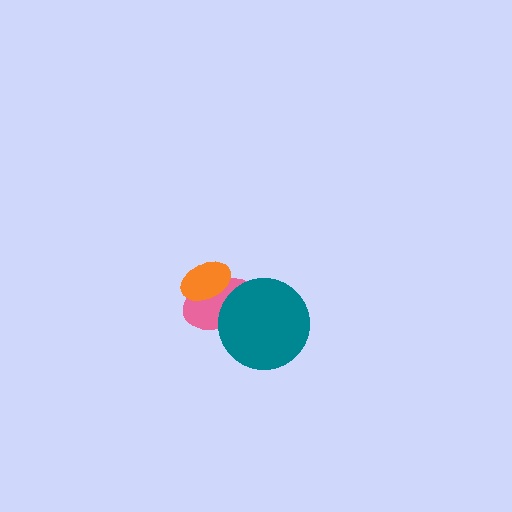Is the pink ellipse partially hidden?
Yes, it is partially covered by another shape.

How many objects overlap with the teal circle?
1 object overlaps with the teal circle.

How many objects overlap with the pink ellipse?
2 objects overlap with the pink ellipse.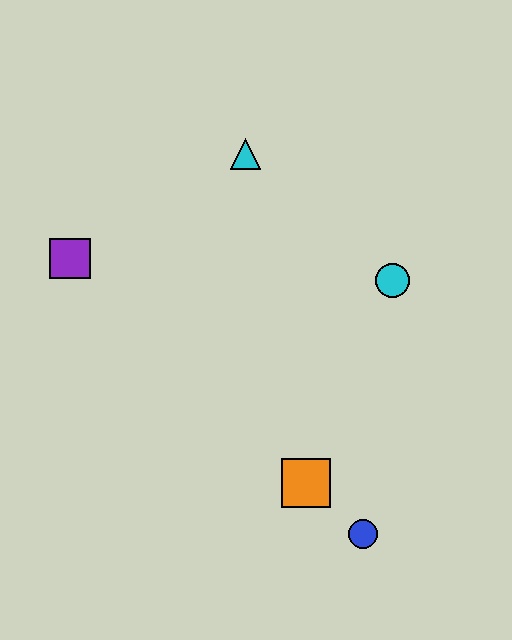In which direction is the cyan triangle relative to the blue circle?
The cyan triangle is above the blue circle.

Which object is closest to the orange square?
The blue circle is closest to the orange square.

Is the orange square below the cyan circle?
Yes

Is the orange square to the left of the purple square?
No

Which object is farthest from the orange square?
The cyan triangle is farthest from the orange square.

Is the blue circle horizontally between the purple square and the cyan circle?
Yes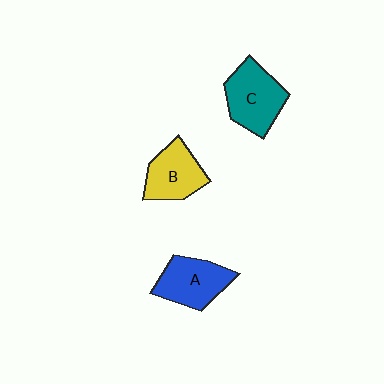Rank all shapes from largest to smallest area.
From largest to smallest: C (teal), A (blue), B (yellow).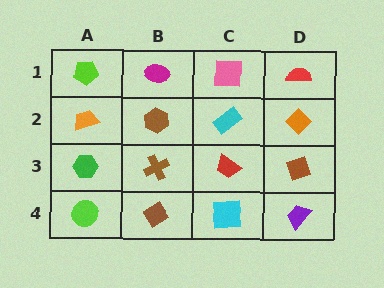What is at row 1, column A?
A lime pentagon.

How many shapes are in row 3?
4 shapes.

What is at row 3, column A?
A green hexagon.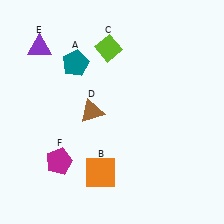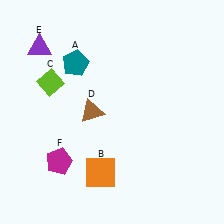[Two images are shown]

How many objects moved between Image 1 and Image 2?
1 object moved between the two images.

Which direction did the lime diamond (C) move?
The lime diamond (C) moved left.